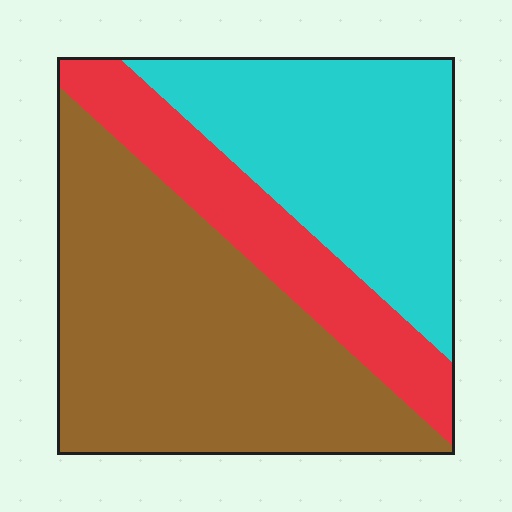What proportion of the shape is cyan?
Cyan takes up between a sixth and a third of the shape.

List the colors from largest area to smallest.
From largest to smallest: brown, cyan, red.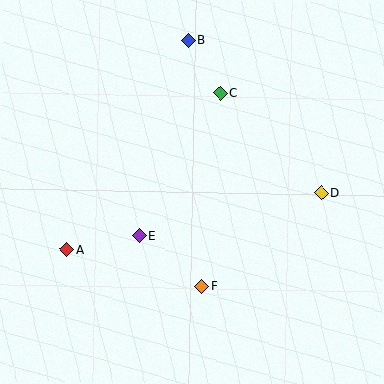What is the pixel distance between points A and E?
The distance between A and E is 74 pixels.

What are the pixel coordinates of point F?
Point F is at (202, 287).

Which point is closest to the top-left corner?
Point B is closest to the top-left corner.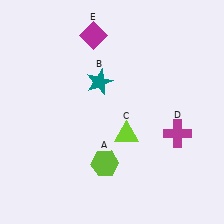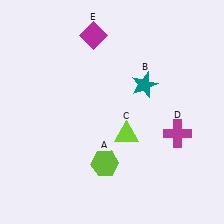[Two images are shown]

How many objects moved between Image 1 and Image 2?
1 object moved between the two images.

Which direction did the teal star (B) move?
The teal star (B) moved right.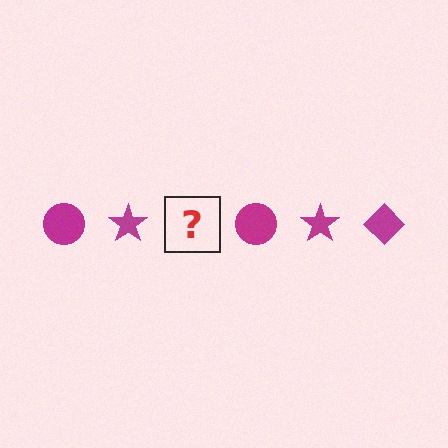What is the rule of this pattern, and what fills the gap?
The rule is that the pattern cycles through circle, star, diamond shapes in magenta. The gap should be filled with a magenta diamond.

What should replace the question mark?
The question mark should be replaced with a magenta diamond.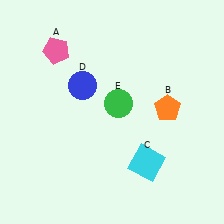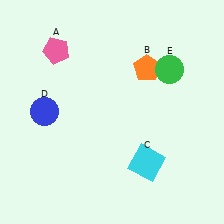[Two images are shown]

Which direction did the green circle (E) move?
The green circle (E) moved right.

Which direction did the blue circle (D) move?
The blue circle (D) moved left.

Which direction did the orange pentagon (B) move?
The orange pentagon (B) moved up.